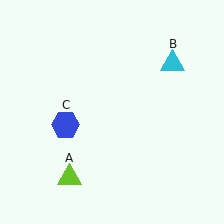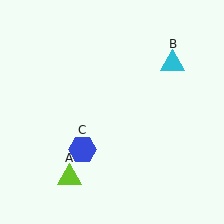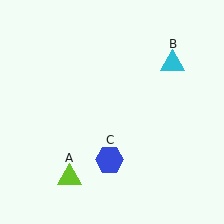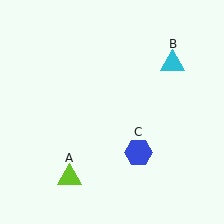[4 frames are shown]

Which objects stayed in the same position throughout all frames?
Lime triangle (object A) and cyan triangle (object B) remained stationary.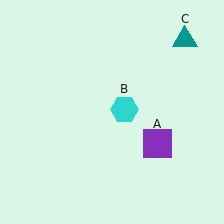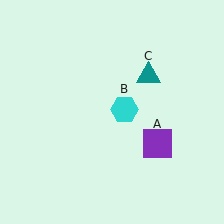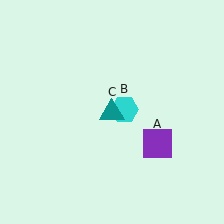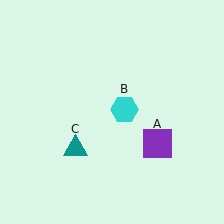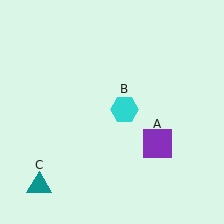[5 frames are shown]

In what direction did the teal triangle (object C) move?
The teal triangle (object C) moved down and to the left.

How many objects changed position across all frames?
1 object changed position: teal triangle (object C).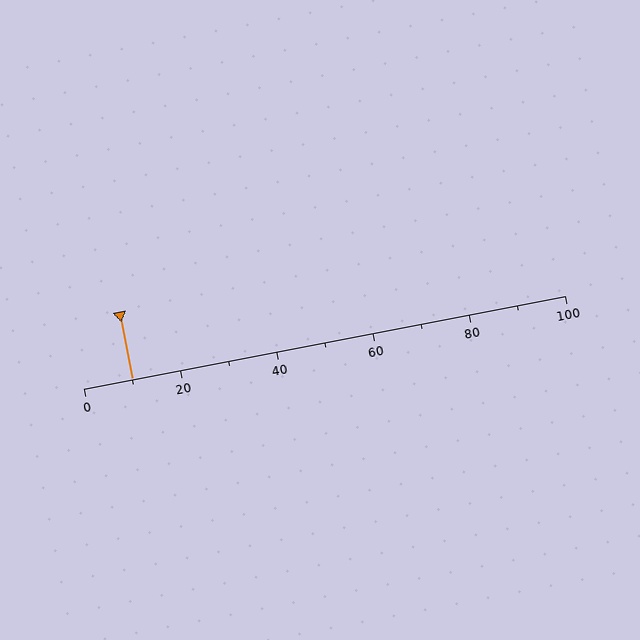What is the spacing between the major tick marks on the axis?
The major ticks are spaced 20 apart.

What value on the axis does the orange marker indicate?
The marker indicates approximately 10.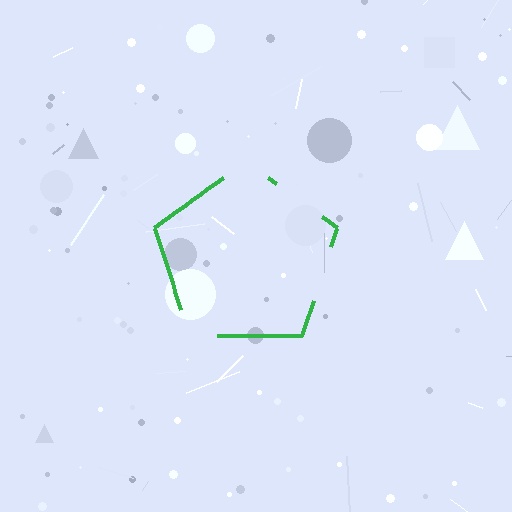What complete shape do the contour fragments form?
The contour fragments form a pentagon.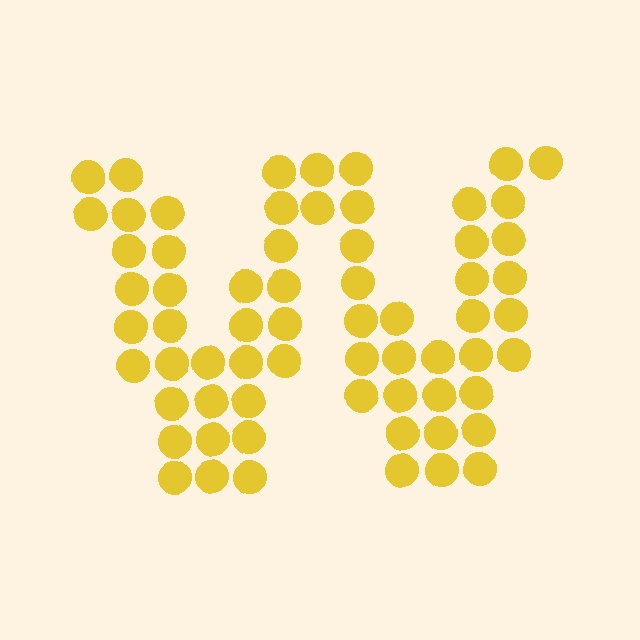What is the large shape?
The large shape is the letter W.